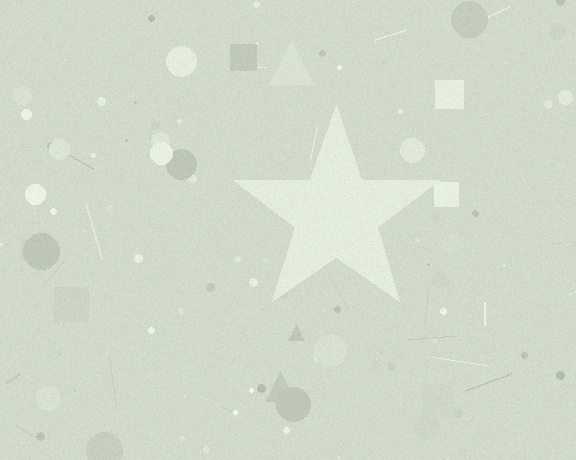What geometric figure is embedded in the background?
A star is embedded in the background.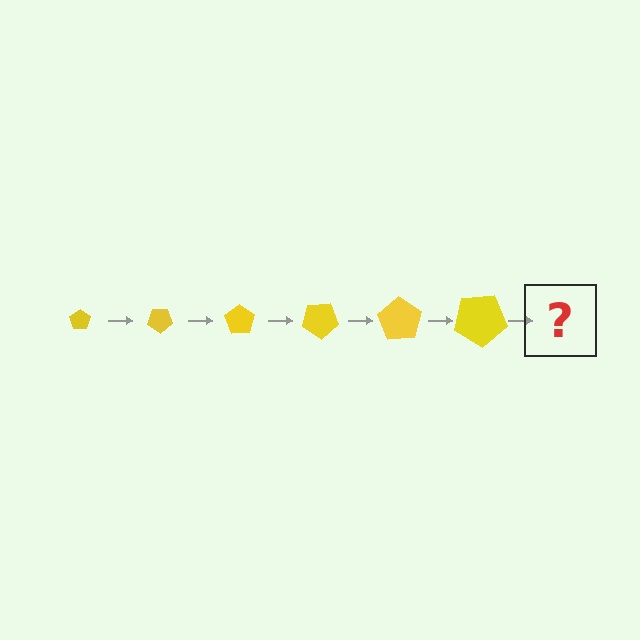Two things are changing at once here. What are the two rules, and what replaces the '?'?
The two rules are that the pentagon grows larger each step and it rotates 35 degrees each step. The '?' should be a pentagon, larger than the previous one and rotated 210 degrees from the start.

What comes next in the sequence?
The next element should be a pentagon, larger than the previous one and rotated 210 degrees from the start.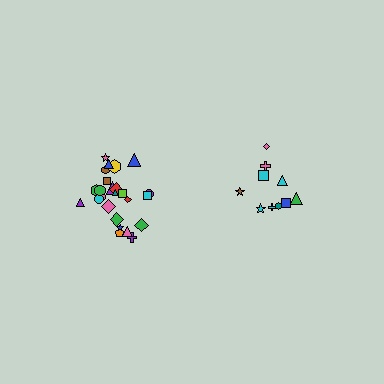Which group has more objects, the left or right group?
The left group.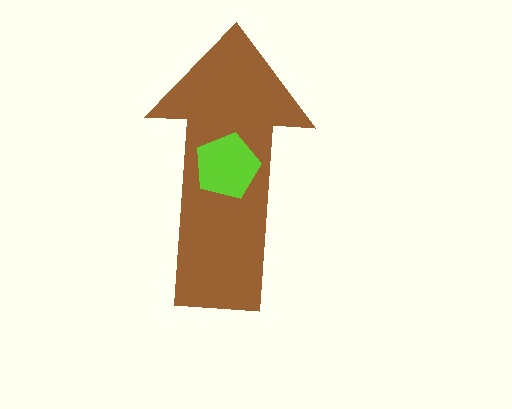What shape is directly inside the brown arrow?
The lime pentagon.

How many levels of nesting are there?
2.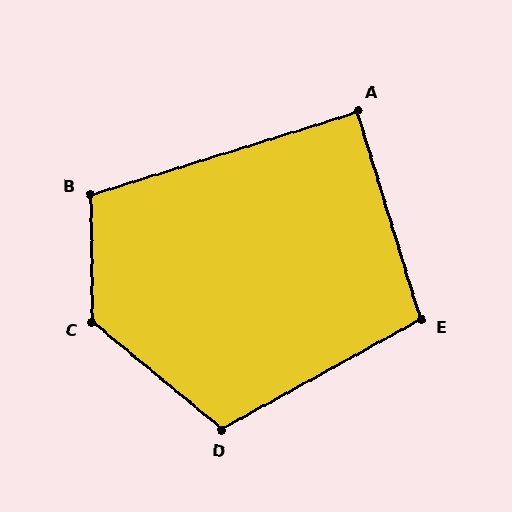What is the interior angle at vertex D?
Approximately 112 degrees (obtuse).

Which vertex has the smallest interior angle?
A, at approximately 90 degrees.